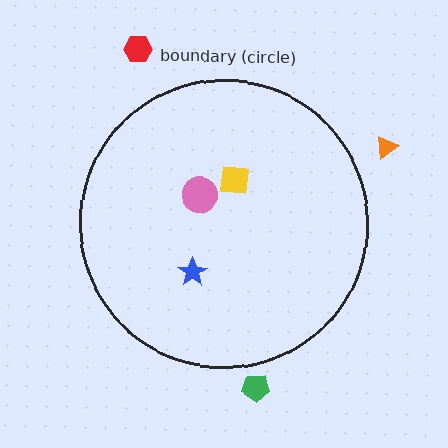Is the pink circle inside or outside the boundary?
Inside.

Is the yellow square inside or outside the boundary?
Inside.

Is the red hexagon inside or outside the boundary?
Outside.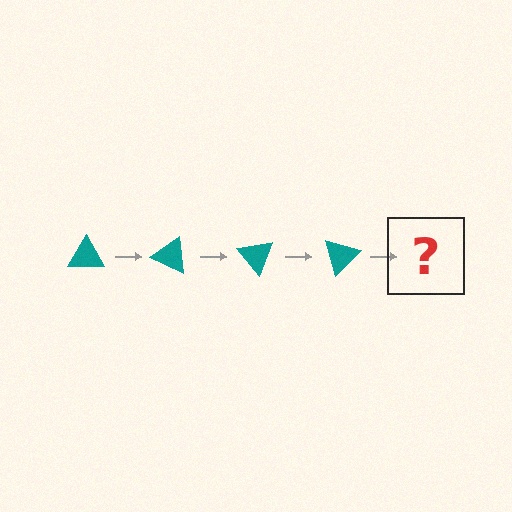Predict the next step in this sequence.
The next step is a teal triangle rotated 100 degrees.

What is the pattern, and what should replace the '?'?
The pattern is that the triangle rotates 25 degrees each step. The '?' should be a teal triangle rotated 100 degrees.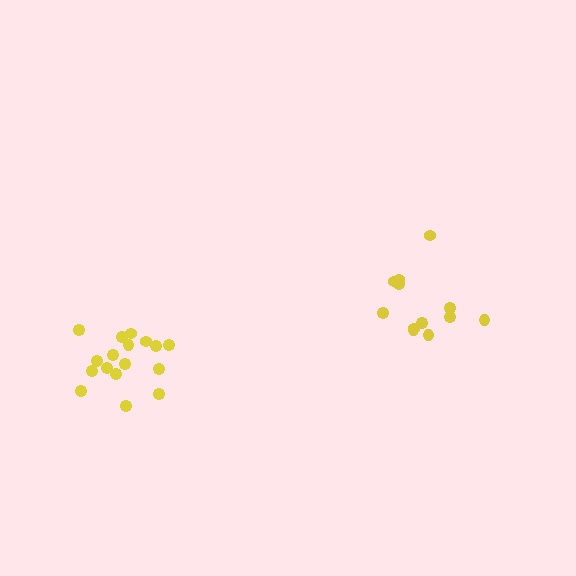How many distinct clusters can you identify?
There are 2 distinct clusters.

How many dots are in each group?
Group 1: 12 dots, Group 2: 17 dots (29 total).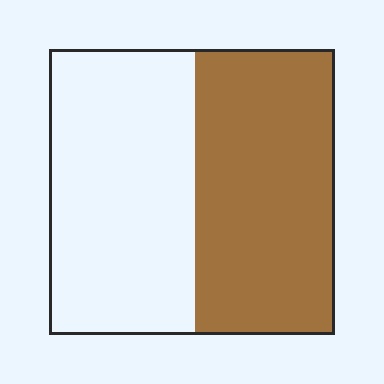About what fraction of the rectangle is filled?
About one half (1/2).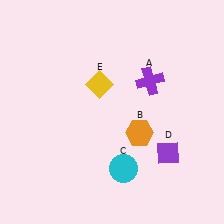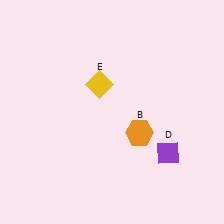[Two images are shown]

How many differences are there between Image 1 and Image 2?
There are 2 differences between the two images.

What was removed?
The purple cross (A), the cyan circle (C) were removed in Image 2.